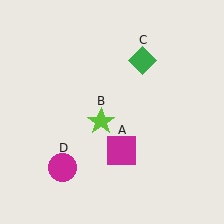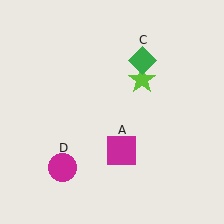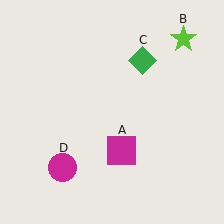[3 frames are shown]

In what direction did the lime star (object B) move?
The lime star (object B) moved up and to the right.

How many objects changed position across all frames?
1 object changed position: lime star (object B).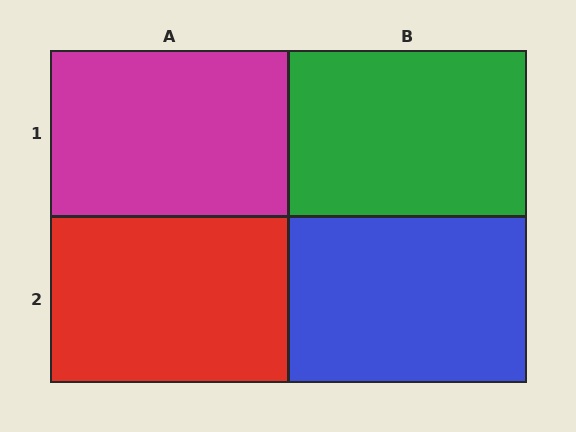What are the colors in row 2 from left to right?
Red, blue.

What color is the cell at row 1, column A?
Magenta.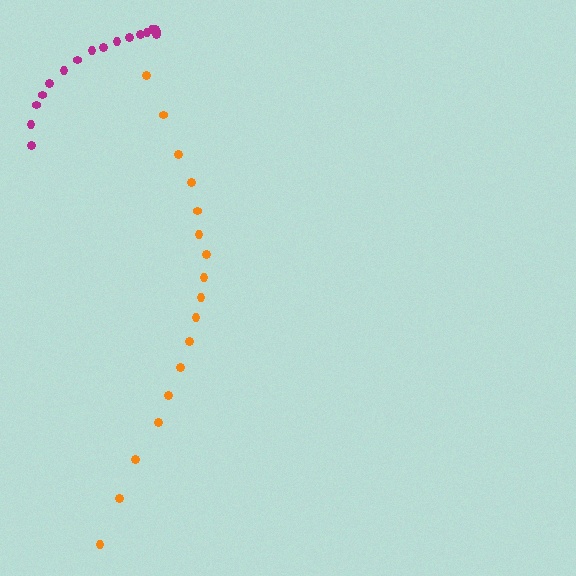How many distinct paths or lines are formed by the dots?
There are 2 distinct paths.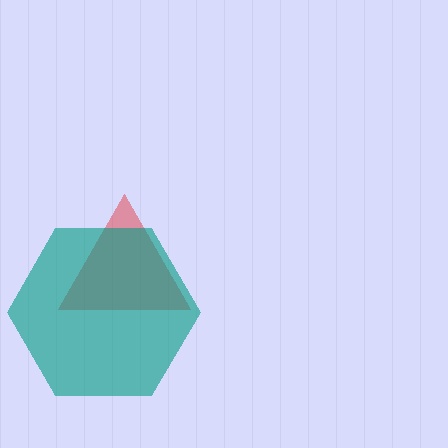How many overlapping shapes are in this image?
There are 2 overlapping shapes in the image.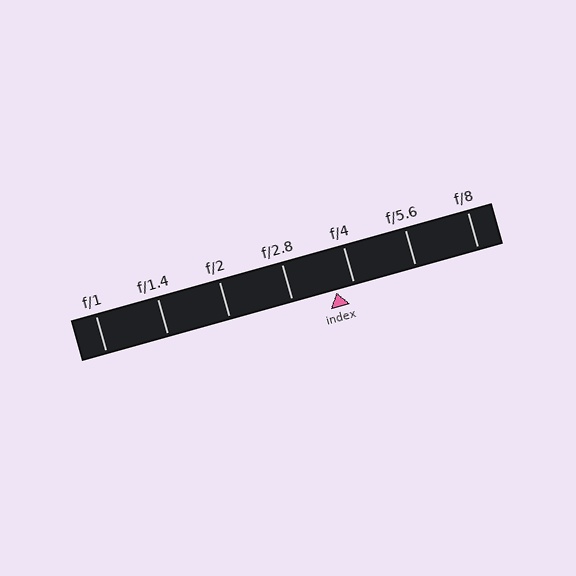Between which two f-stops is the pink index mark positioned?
The index mark is between f/2.8 and f/4.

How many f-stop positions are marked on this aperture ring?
There are 7 f-stop positions marked.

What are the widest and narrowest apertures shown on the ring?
The widest aperture shown is f/1 and the narrowest is f/8.